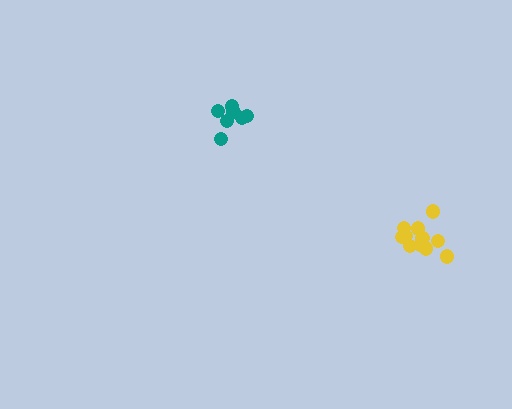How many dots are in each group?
Group 1: 11 dots, Group 2: 7 dots (18 total).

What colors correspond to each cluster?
The clusters are colored: yellow, teal.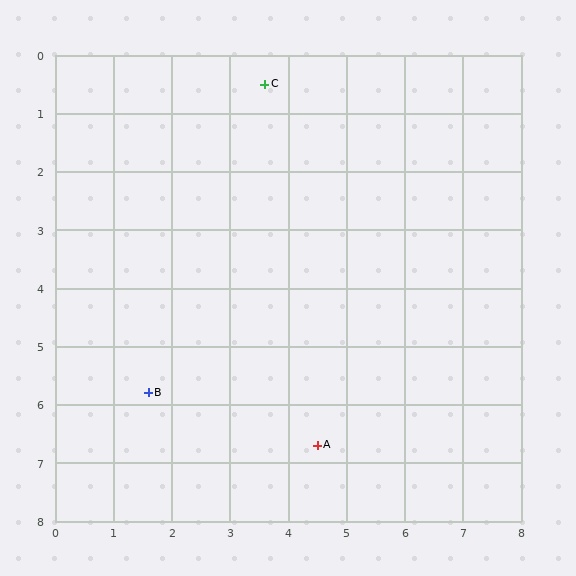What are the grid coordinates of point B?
Point B is at approximately (1.6, 5.8).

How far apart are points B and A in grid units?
Points B and A are about 3.0 grid units apart.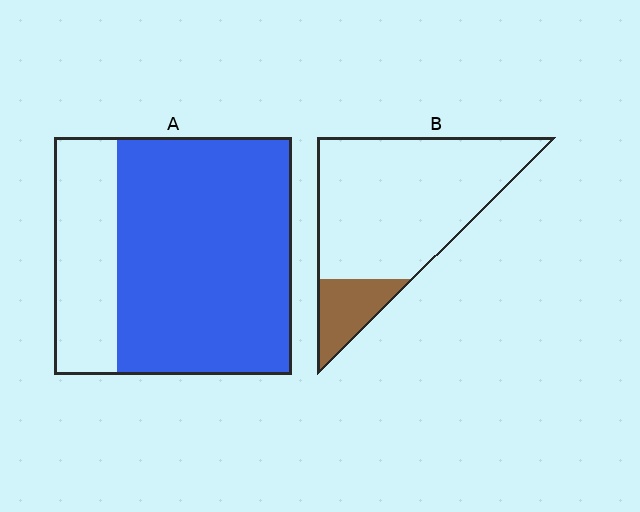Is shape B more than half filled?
No.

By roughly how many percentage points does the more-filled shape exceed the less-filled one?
By roughly 55 percentage points (A over B).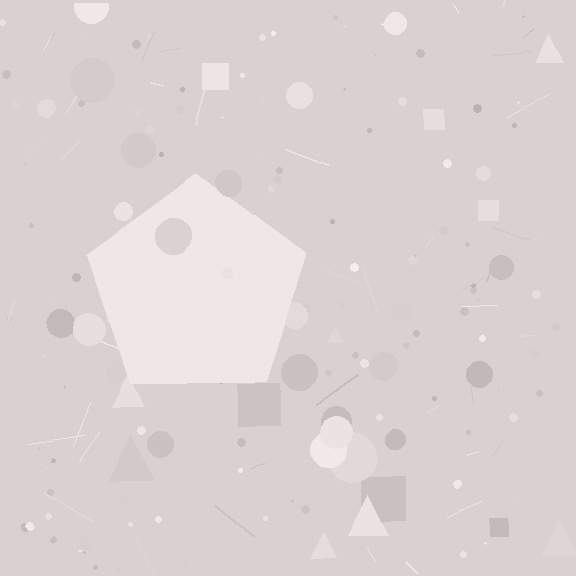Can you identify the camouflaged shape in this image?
The camouflaged shape is a pentagon.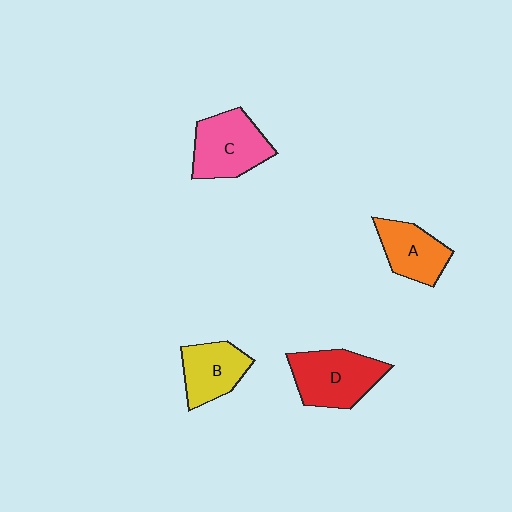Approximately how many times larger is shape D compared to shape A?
Approximately 1.4 times.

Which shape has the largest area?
Shape D (red).